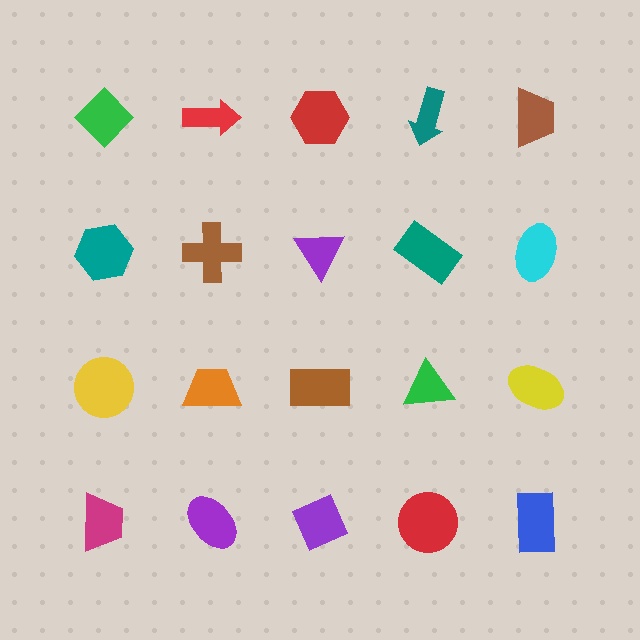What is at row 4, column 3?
A purple diamond.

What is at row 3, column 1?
A yellow circle.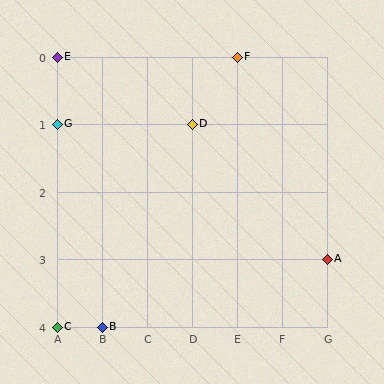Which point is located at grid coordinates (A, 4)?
Point C is at (A, 4).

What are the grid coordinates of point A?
Point A is at grid coordinates (G, 3).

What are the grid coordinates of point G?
Point G is at grid coordinates (A, 1).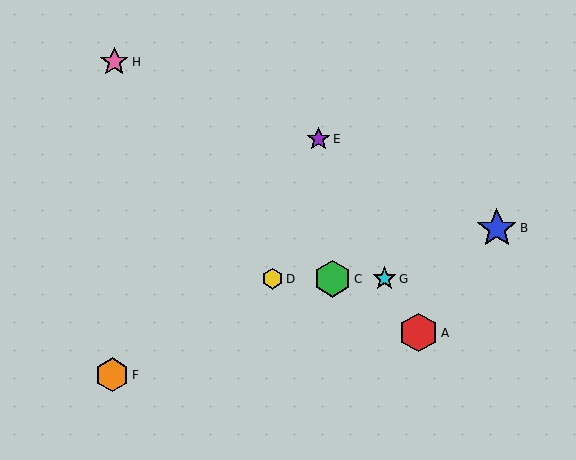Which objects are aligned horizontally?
Objects C, D, G are aligned horizontally.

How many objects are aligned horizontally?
3 objects (C, D, G) are aligned horizontally.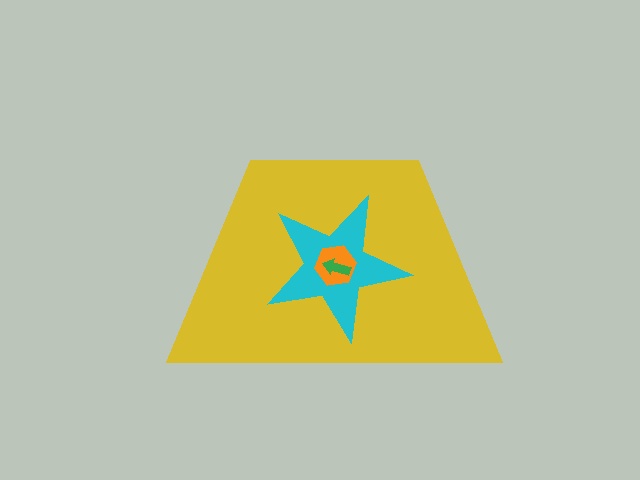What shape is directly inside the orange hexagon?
The green arrow.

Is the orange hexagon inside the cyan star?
Yes.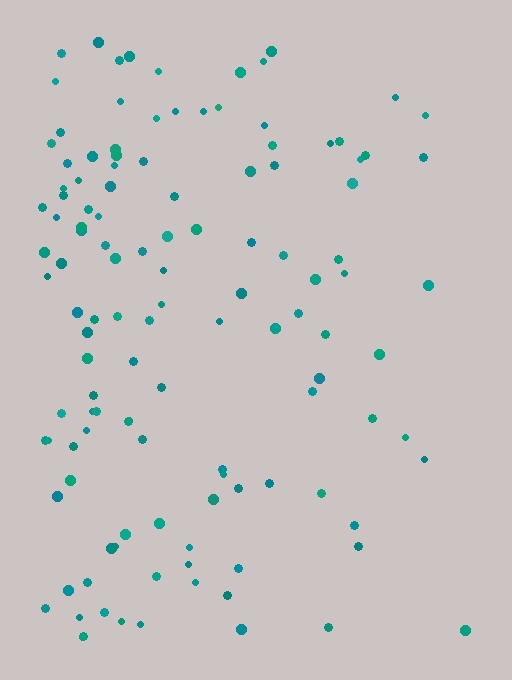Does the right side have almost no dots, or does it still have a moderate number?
Still a moderate number, just noticeably fewer than the left.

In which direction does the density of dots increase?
From right to left, with the left side densest.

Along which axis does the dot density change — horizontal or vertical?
Horizontal.